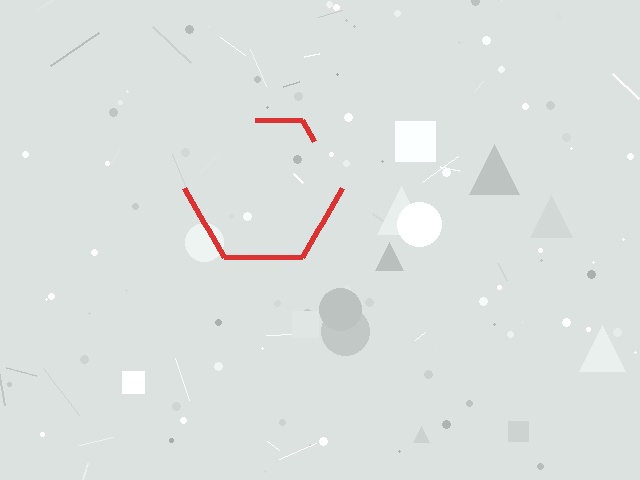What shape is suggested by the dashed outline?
The dashed outline suggests a hexagon.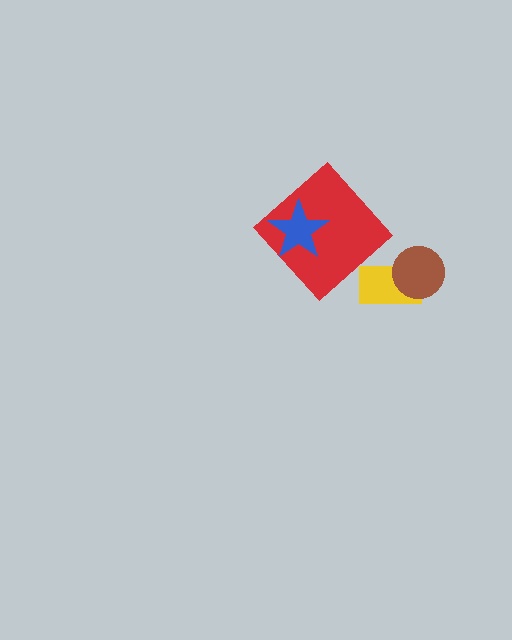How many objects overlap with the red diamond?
1 object overlaps with the red diamond.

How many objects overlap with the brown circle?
1 object overlaps with the brown circle.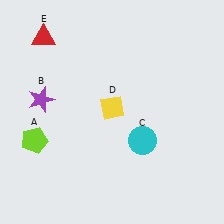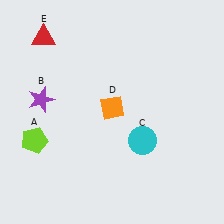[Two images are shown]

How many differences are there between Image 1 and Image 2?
There is 1 difference between the two images.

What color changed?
The diamond (D) changed from yellow in Image 1 to orange in Image 2.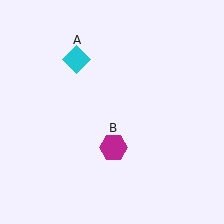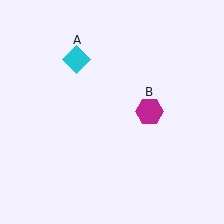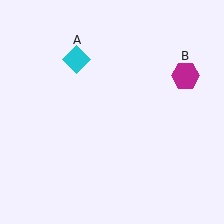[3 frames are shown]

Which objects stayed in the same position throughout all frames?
Cyan diamond (object A) remained stationary.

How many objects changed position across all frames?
1 object changed position: magenta hexagon (object B).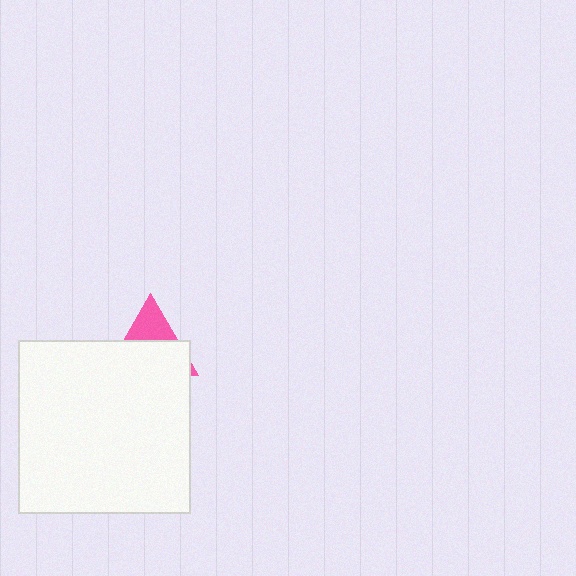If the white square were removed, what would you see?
You would see the complete pink triangle.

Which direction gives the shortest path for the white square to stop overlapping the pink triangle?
Moving down gives the shortest separation.